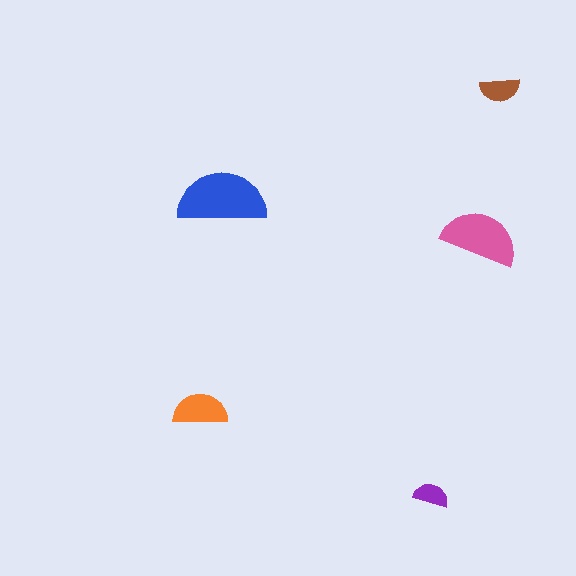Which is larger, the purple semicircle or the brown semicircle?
The brown one.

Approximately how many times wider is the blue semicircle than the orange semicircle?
About 1.5 times wider.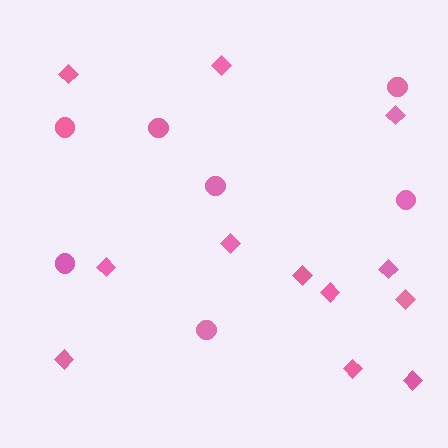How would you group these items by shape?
There are 2 groups: one group of diamonds (12) and one group of circles (7).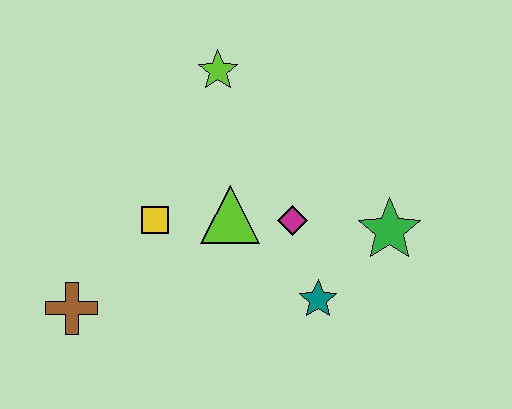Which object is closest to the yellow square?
The lime triangle is closest to the yellow square.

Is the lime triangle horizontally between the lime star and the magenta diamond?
Yes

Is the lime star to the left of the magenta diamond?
Yes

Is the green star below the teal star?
No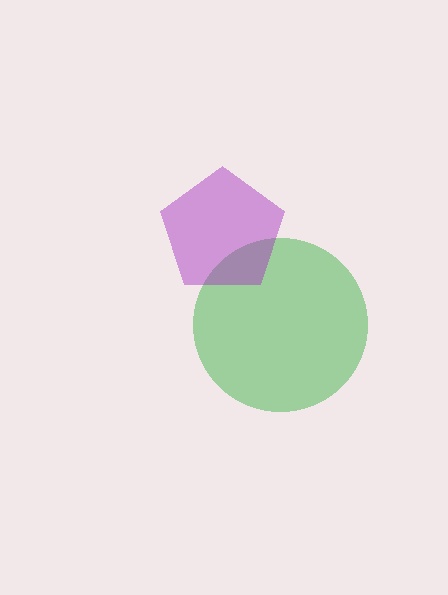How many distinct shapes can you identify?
There are 2 distinct shapes: a green circle, a purple pentagon.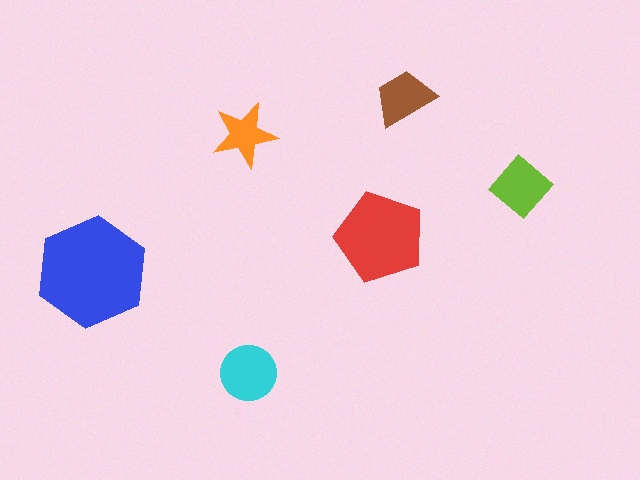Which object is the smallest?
The orange star.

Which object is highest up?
The brown trapezoid is topmost.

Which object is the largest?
The blue hexagon.